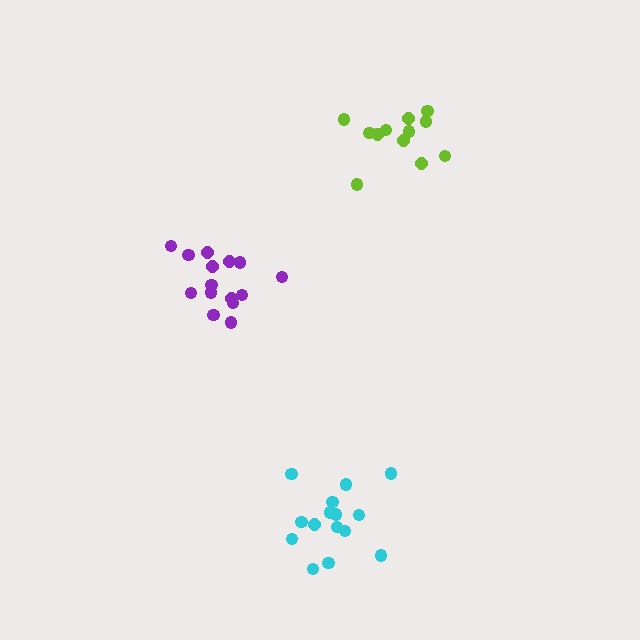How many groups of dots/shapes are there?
There are 3 groups.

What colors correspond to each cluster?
The clusters are colored: purple, cyan, lime.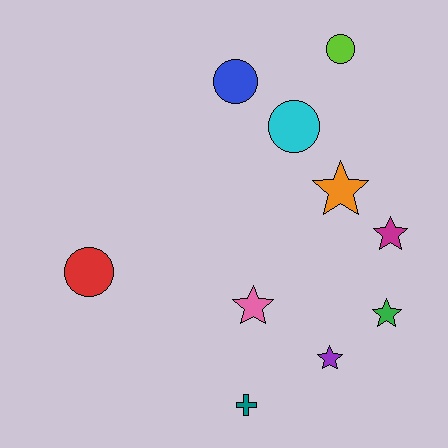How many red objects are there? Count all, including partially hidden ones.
There is 1 red object.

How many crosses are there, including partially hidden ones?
There is 1 cross.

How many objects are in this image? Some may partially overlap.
There are 10 objects.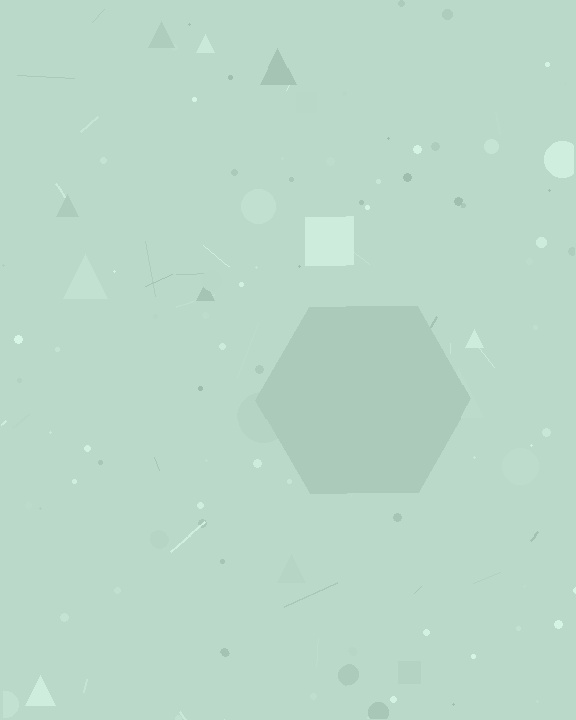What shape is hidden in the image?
A hexagon is hidden in the image.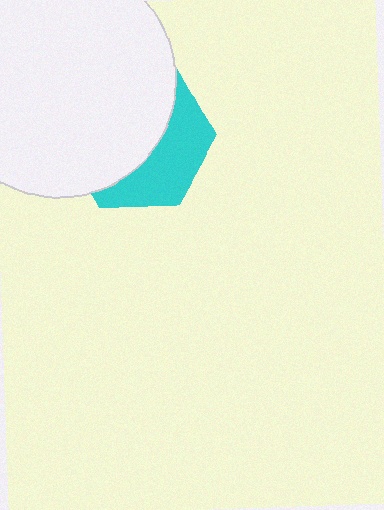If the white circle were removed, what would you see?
You would see the complete cyan hexagon.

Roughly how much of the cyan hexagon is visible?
A small part of it is visible (roughly 39%).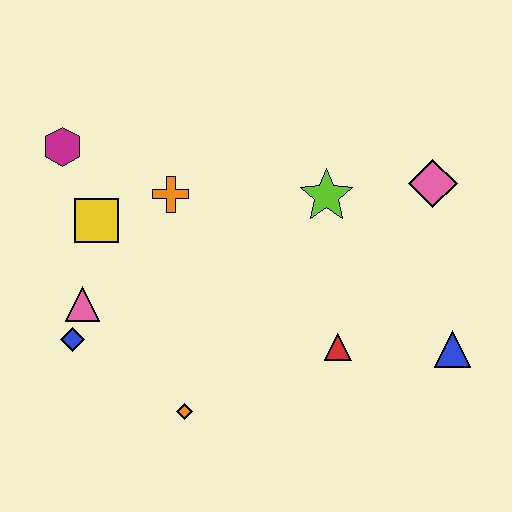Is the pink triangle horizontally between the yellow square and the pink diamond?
No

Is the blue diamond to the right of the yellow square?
No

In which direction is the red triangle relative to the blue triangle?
The red triangle is to the left of the blue triangle.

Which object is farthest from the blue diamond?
The pink diamond is farthest from the blue diamond.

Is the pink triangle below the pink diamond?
Yes